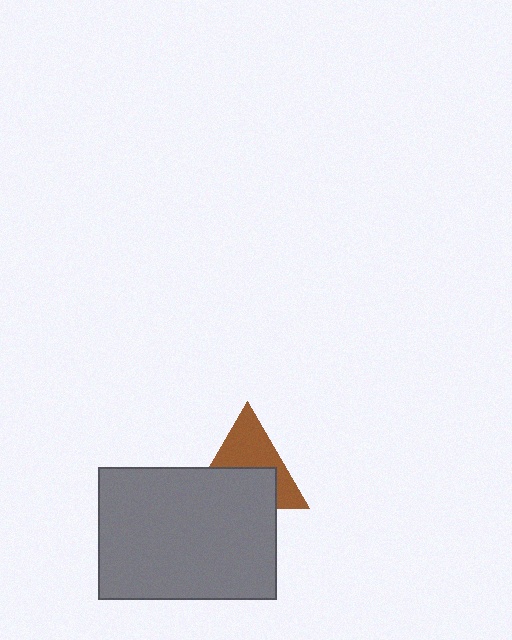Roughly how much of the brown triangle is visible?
About half of it is visible (roughly 51%).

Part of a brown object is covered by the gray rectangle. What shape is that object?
It is a triangle.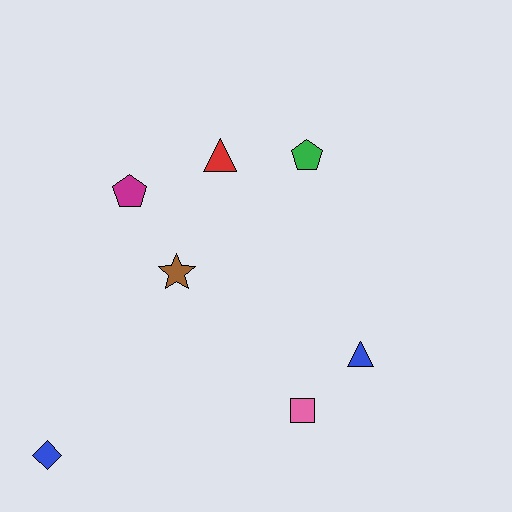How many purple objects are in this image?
There are no purple objects.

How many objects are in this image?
There are 7 objects.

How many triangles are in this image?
There are 2 triangles.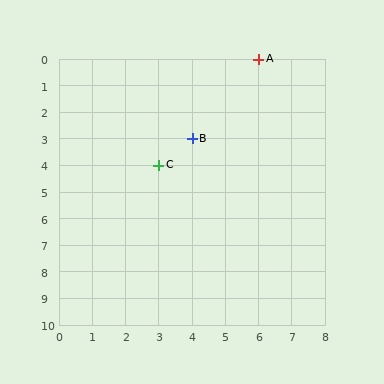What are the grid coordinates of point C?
Point C is at grid coordinates (3, 4).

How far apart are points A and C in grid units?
Points A and C are 3 columns and 4 rows apart (about 5.0 grid units diagonally).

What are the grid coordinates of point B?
Point B is at grid coordinates (4, 3).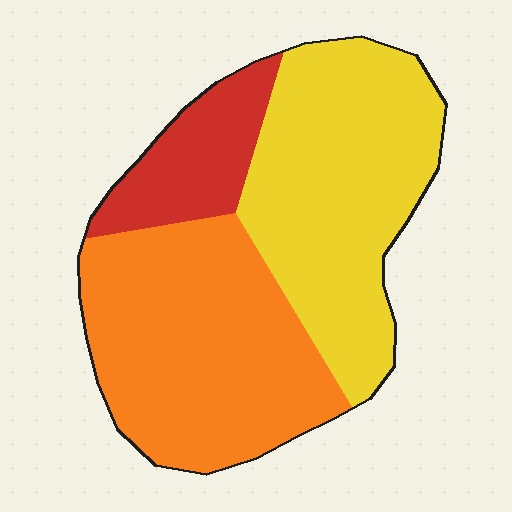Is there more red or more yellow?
Yellow.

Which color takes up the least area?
Red, at roughly 15%.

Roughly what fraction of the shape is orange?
Orange covers 43% of the shape.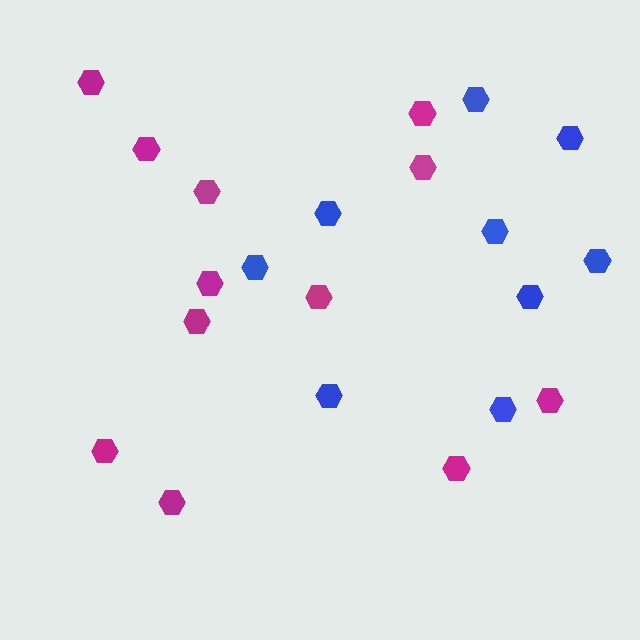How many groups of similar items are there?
There are 2 groups: one group of magenta hexagons (12) and one group of blue hexagons (9).